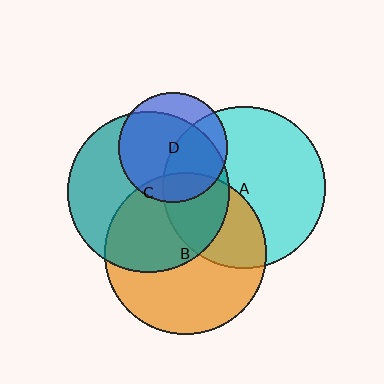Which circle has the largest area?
Circle A (cyan).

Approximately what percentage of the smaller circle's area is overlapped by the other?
Approximately 15%.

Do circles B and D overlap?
Yes.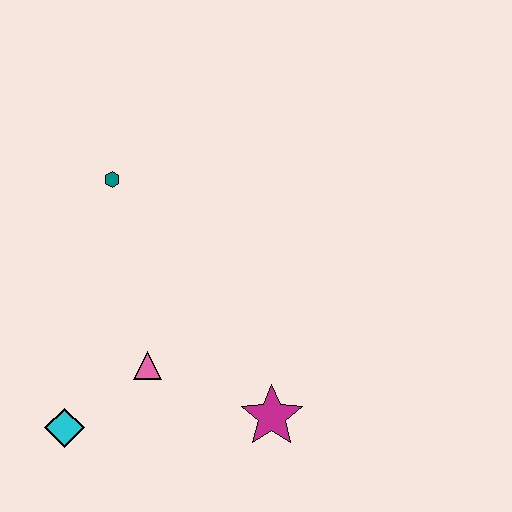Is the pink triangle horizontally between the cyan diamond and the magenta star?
Yes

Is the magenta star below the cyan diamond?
No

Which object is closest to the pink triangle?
The cyan diamond is closest to the pink triangle.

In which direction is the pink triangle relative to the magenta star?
The pink triangle is to the left of the magenta star.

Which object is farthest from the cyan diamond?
The teal hexagon is farthest from the cyan diamond.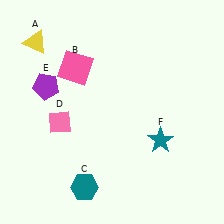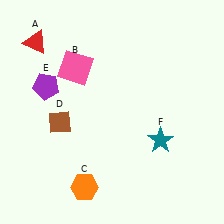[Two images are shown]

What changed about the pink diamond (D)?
In Image 1, D is pink. In Image 2, it changed to brown.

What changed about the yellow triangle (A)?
In Image 1, A is yellow. In Image 2, it changed to red.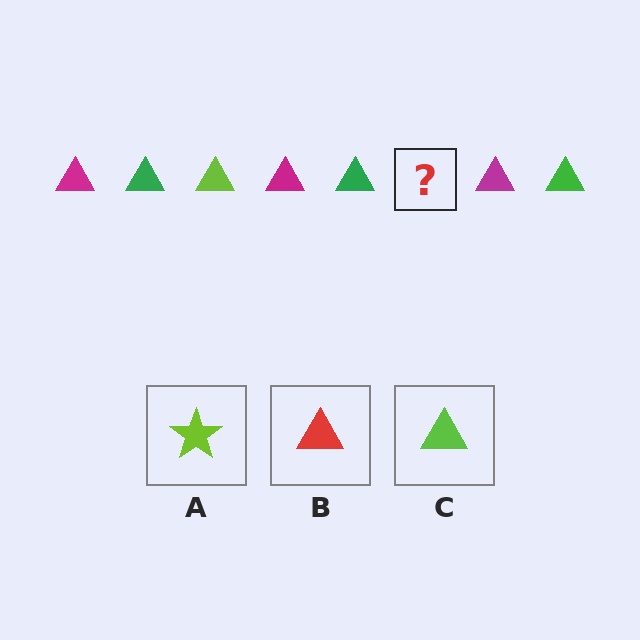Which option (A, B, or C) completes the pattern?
C.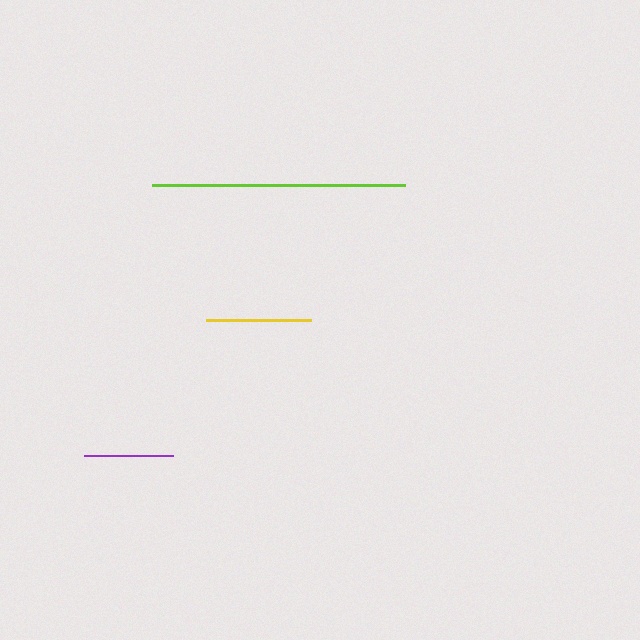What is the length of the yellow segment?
The yellow segment is approximately 105 pixels long.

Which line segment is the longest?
The lime line is the longest at approximately 252 pixels.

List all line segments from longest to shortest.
From longest to shortest: lime, yellow, purple.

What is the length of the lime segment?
The lime segment is approximately 252 pixels long.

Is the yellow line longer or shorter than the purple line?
The yellow line is longer than the purple line.